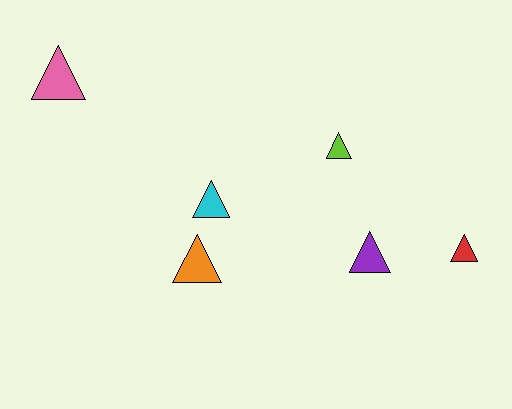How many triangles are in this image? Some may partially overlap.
There are 6 triangles.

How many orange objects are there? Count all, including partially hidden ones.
There is 1 orange object.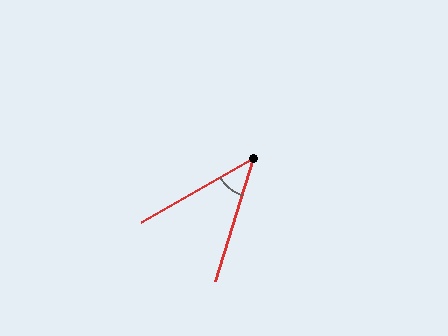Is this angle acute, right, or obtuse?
It is acute.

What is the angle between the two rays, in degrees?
Approximately 43 degrees.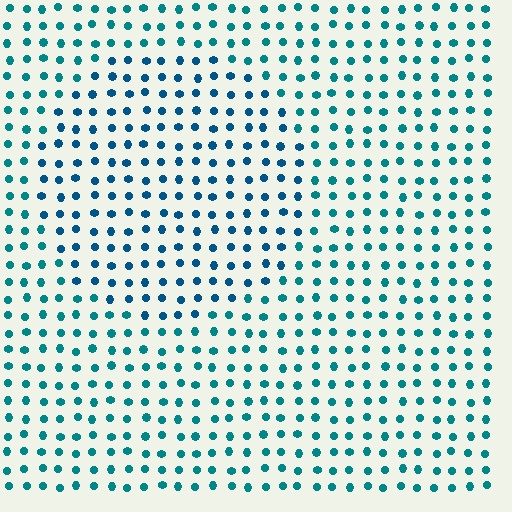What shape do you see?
I see a circle.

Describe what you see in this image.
The image is filled with small teal elements in a uniform arrangement. A circle-shaped region is visible where the elements are tinted to a slightly different hue, forming a subtle color boundary.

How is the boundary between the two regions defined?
The boundary is defined purely by a slight shift in hue (about 22 degrees). Spacing, size, and orientation are identical on both sides.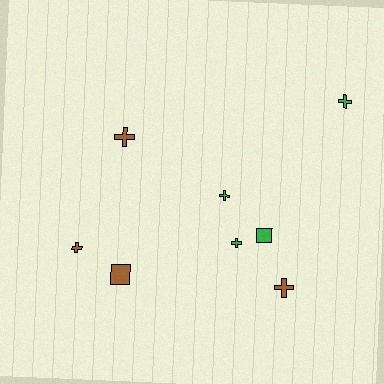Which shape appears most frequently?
Cross, with 6 objects.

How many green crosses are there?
There are 3 green crosses.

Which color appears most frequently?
Green, with 4 objects.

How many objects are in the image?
There are 8 objects.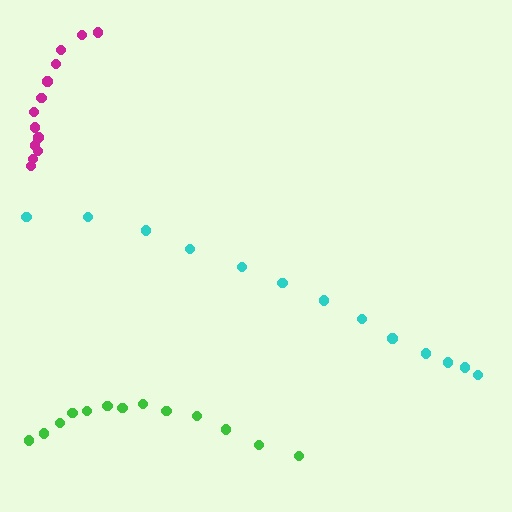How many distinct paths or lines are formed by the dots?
There are 3 distinct paths.